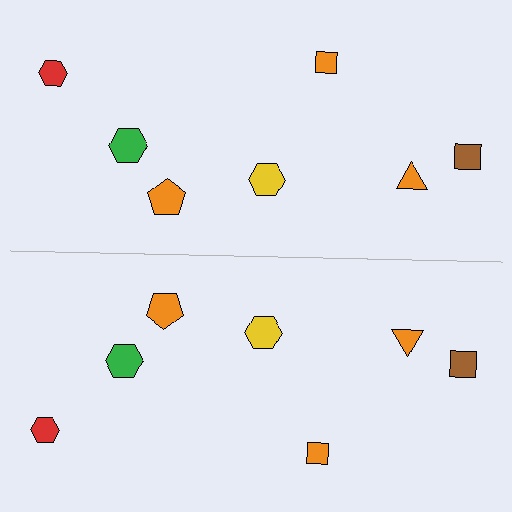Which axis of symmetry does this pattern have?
The pattern has a horizontal axis of symmetry running through the center of the image.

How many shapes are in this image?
There are 14 shapes in this image.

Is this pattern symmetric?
Yes, this pattern has bilateral (reflection) symmetry.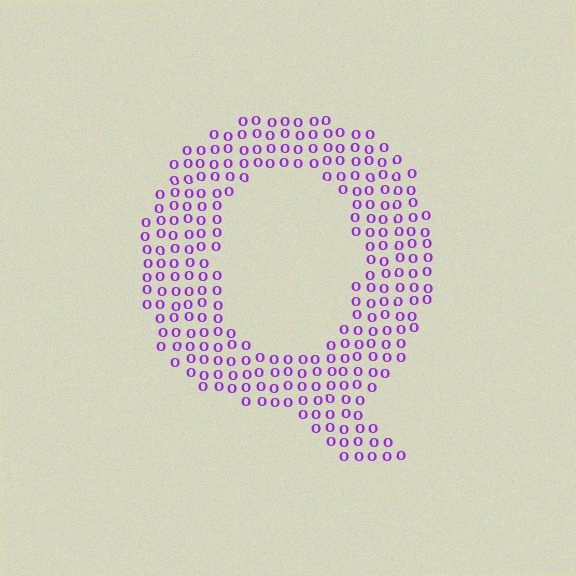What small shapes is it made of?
It is made of small letter O's.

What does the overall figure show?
The overall figure shows the letter Q.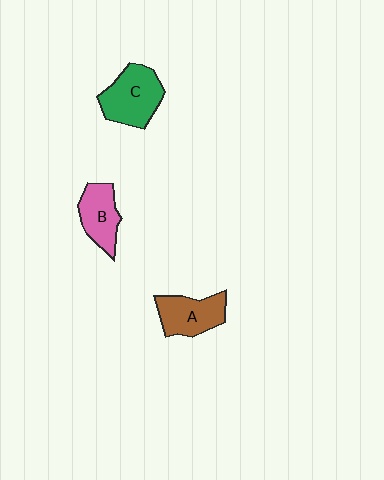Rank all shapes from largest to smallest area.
From largest to smallest: C (green), A (brown), B (pink).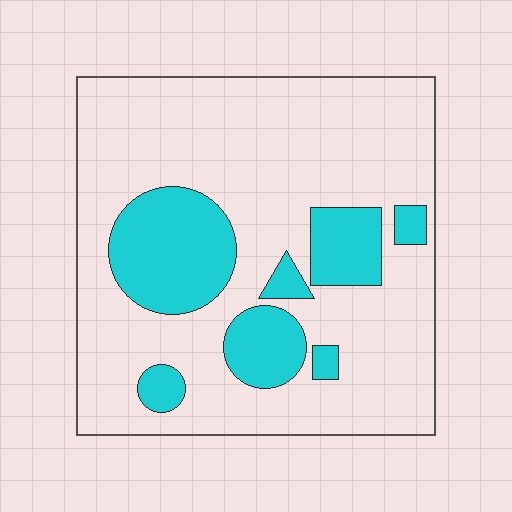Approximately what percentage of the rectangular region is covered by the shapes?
Approximately 25%.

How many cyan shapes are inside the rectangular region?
7.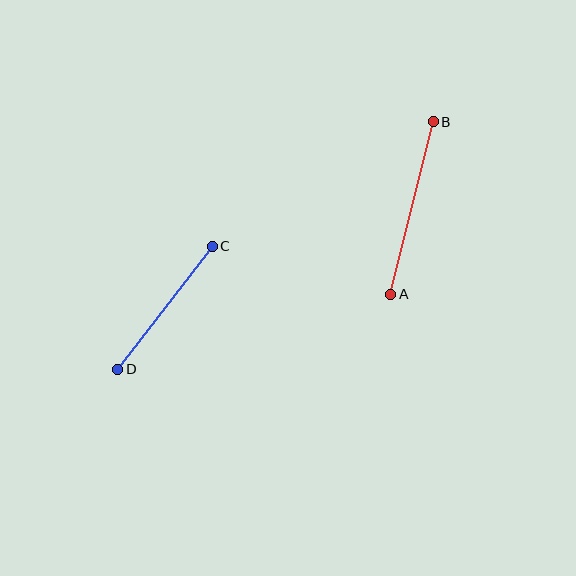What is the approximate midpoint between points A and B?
The midpoint is at approximately (412, 208) pixels.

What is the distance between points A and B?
The distance is approximately 177 pixels.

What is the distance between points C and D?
The distance is approximately 155 pixels.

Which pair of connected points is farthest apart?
Points A and B are farthest apart.